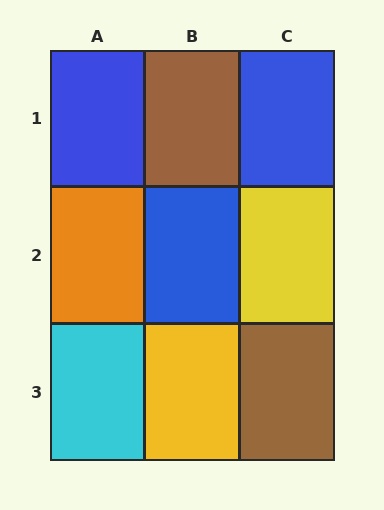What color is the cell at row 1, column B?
Brown.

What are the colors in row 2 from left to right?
Orange, blue, yellow.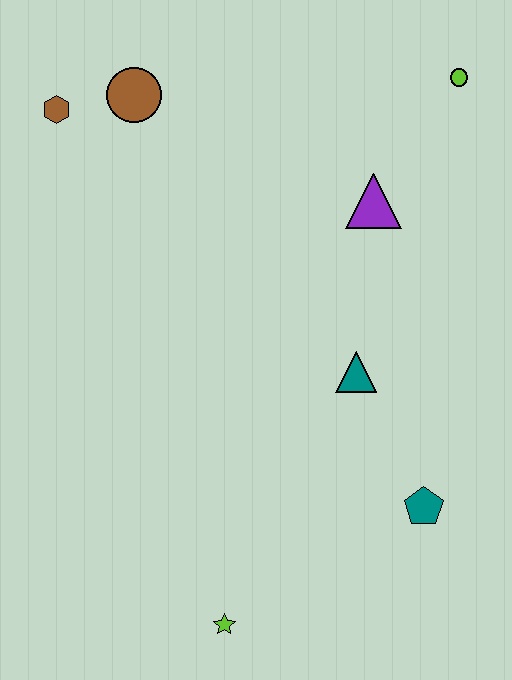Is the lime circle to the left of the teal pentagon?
No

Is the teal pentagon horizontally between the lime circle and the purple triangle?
Yes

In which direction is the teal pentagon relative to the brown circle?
The teal pentagon is below the brown circle.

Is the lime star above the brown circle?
No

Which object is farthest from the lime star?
The lime circle is farthest from the lime star.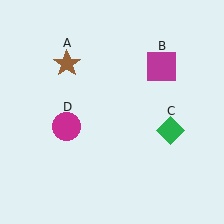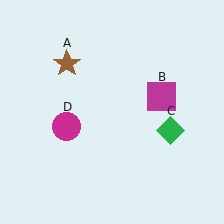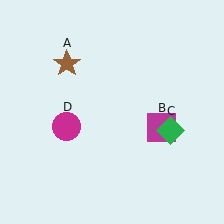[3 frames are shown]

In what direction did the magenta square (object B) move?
The magenta square (object B) moved down.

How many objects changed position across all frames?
1 object changed position: magenta square (object B).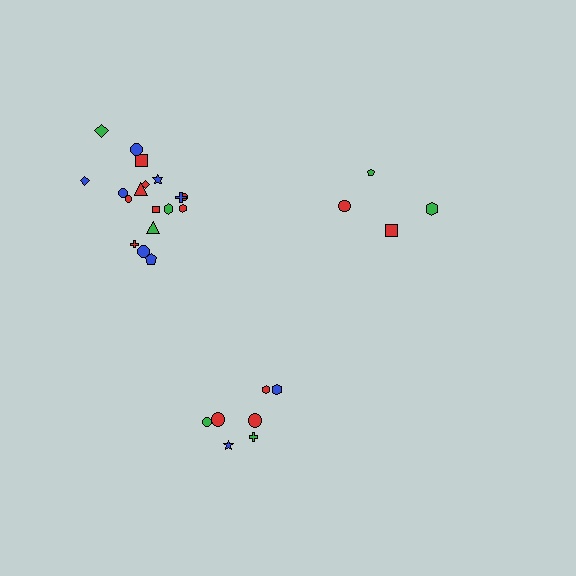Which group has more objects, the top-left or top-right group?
The top-left group.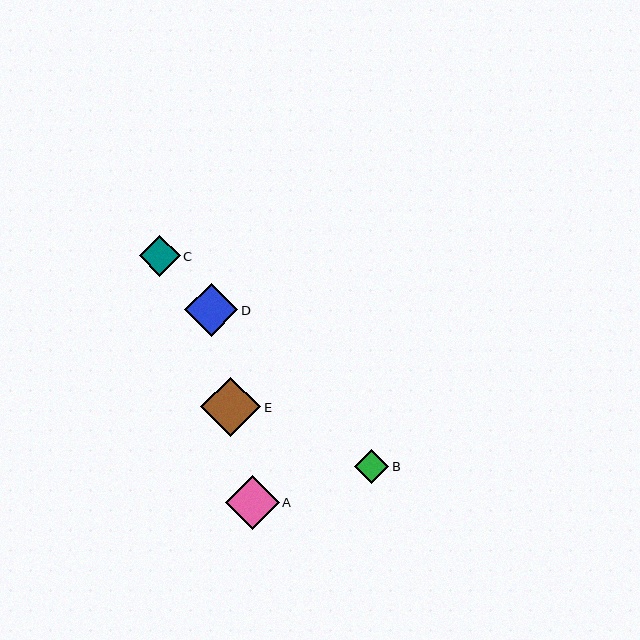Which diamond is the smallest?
Diamond B is the smallest with a size of approximately 34 pixels.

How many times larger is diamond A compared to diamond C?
Diamond A is approximately 1.3 times the size of diamond C.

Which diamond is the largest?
Diamond E is the largest with a size of approximately 60 pixels.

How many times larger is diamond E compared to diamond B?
Diamond E is approximately 1.7 times the size of diamond B.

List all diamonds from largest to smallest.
From largest to smallest: E, A, D, C, B.